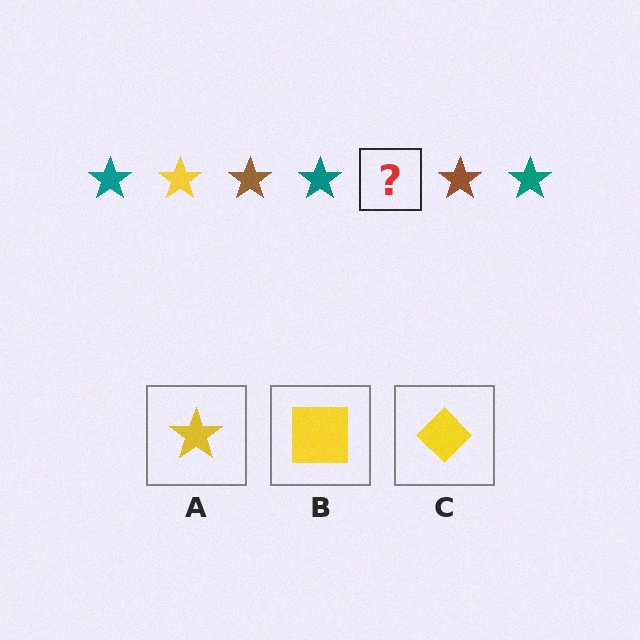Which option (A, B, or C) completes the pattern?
A.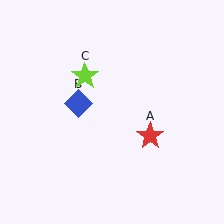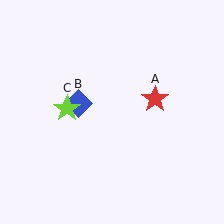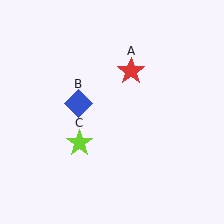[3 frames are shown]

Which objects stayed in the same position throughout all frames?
Blue diamond (object B) remained stationary.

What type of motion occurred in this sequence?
The red star (object A), lime star (object C) rotated counterclockwise around the center of the scene.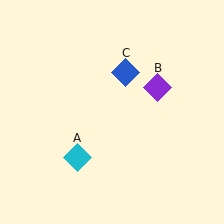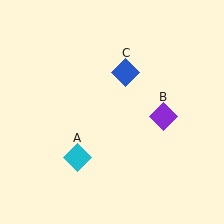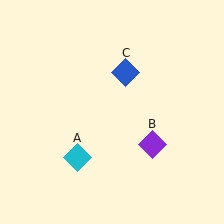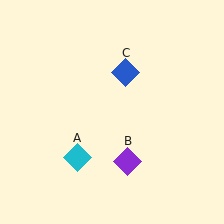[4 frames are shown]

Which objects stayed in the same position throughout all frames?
Cyan diamond (object A) and blue diamond (object C) remained stationary.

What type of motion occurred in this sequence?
The purple diamond (object B) rotated clockwise around the center of the scene.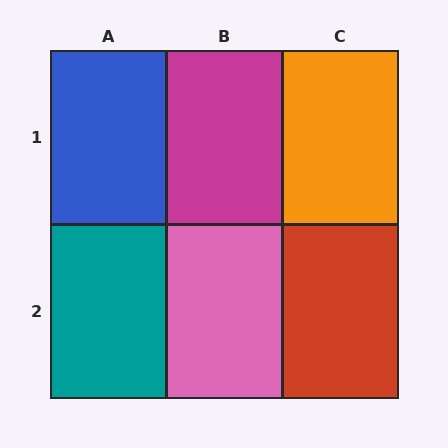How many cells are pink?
1 cell is pink.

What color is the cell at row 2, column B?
Pink.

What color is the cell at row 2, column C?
Red.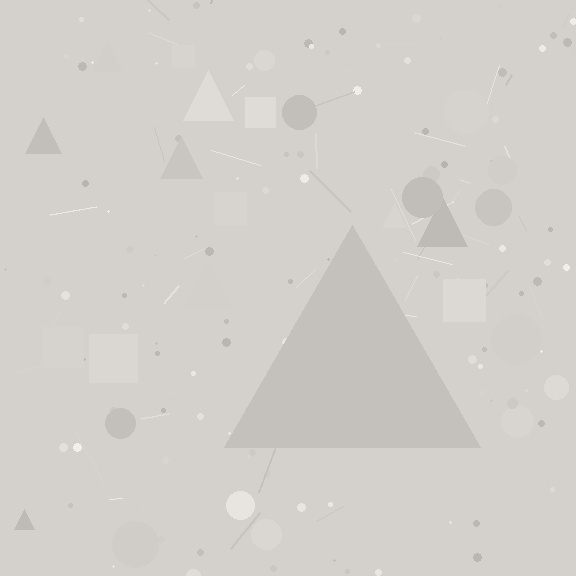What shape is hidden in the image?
A triangle is hidden in the image.